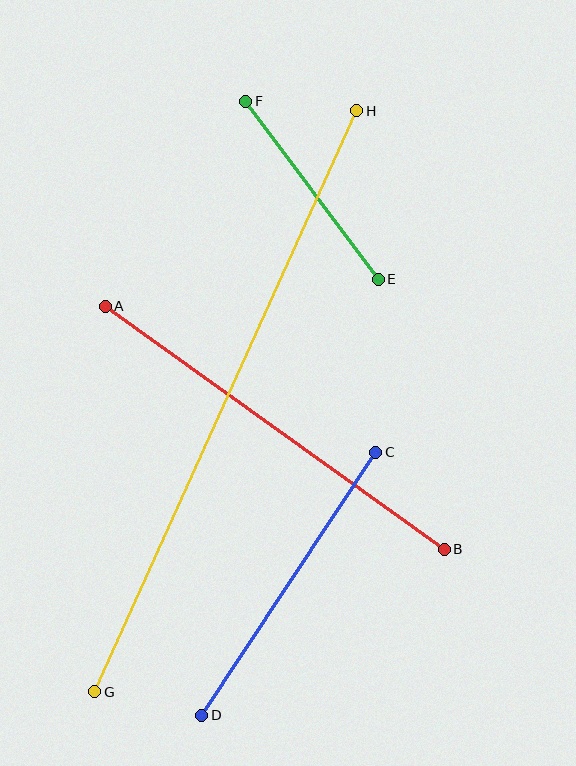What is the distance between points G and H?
The distance is approximately 637 pixels.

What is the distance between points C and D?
The distance is approximately 315 pixels.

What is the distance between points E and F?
The distance is approximately 222 pixels.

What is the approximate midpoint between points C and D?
The midpoint is at approximately (289, 584) pixels.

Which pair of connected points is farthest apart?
Points G and H are farthest apart.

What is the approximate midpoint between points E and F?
The midpoint is at approximately (312, 190) pixels.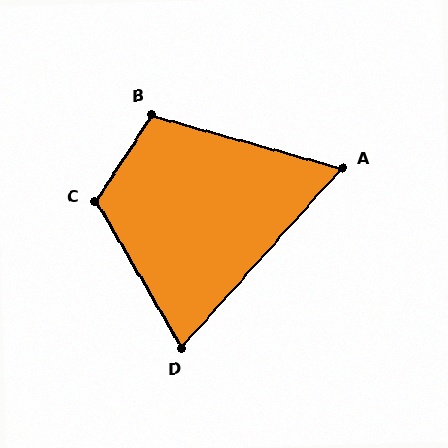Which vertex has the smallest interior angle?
A, at approximately 64 degrees.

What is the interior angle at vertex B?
Approximately 108 degrees (obtuse).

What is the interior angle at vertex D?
Approximately 72 degrees (acute).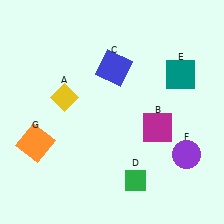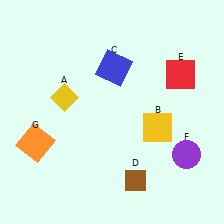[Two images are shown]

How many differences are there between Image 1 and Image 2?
There are 3 differences between the two images.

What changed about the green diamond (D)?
In Image 1, D is green. In Image 2, it changed to brown.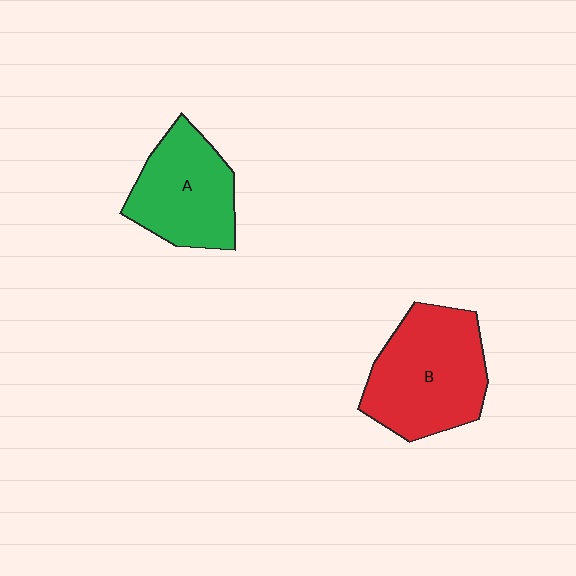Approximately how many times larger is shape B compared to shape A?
Approximately 1.3 times.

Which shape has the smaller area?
Shape A (green).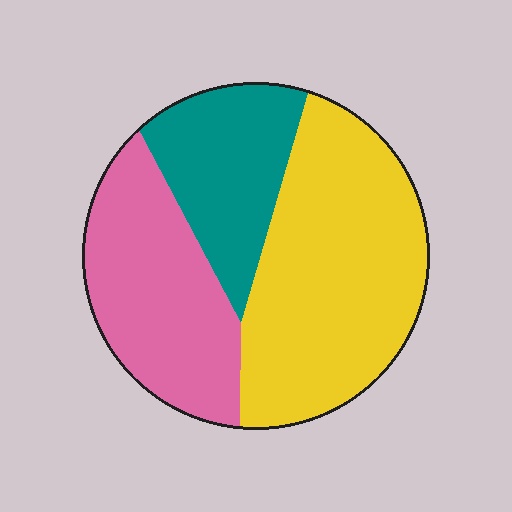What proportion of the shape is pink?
Pink takes up between a quarter and a half of the shape.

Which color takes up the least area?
Teal, at roughly 20%.